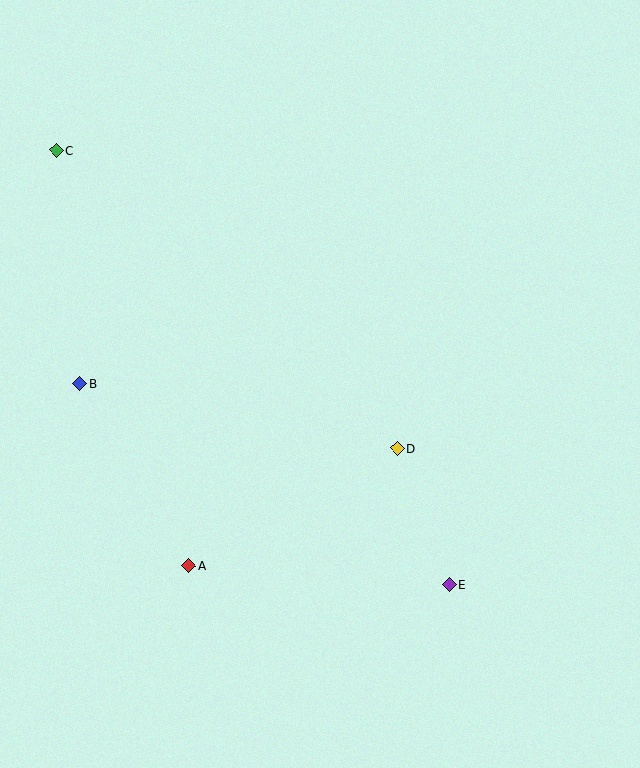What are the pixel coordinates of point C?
Point C is at (56, 151).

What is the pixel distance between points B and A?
The distance between B and A is 212 pixels.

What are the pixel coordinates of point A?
Point A is at (189, 566).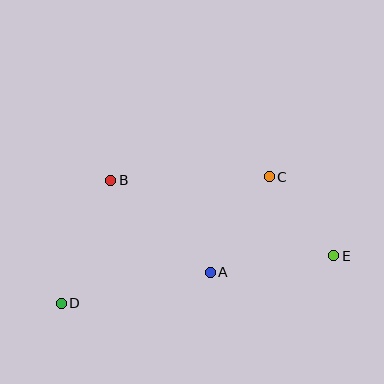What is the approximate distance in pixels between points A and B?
The distance between A and B is approximately 136 pixels.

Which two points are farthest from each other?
Points D and E are farthest from each other.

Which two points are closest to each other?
Points C and E are closest to each other.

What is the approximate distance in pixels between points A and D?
The distance between A and D is approximately 152 pixels.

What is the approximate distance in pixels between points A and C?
The distance between A and C is approximately 112 pixels.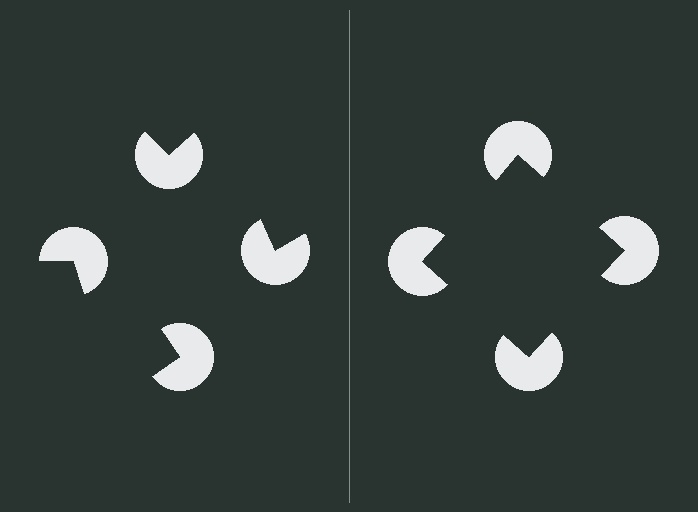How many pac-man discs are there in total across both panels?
8 — 4 on each side.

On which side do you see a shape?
An illusory square appears on the right side. On the left side the wedge cuts are rotated, so no coherent shape forms.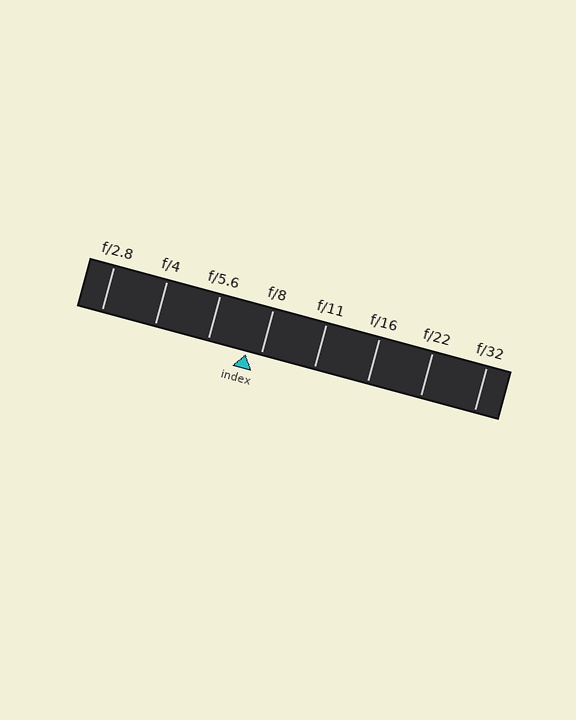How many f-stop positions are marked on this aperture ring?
There are 8 f-stop positions marked.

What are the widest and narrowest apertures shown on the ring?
The widest aperture shown is f/2.8 and the narrowest is f/32.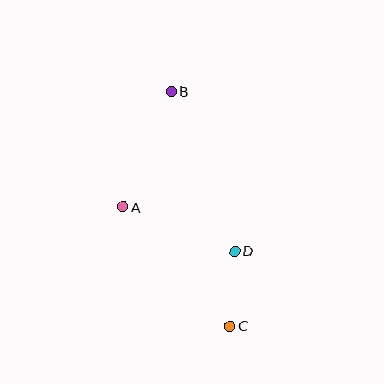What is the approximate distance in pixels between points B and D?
The distance between B and D is approximately 172 pixels.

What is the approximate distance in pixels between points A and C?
The distance between A and C is approximately 160 pixels.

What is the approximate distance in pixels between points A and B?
The distance between A and B is approximately 125 pixels.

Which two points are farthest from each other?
Points B and C are farthest from each other.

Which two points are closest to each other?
Points C and D are closest to each other.